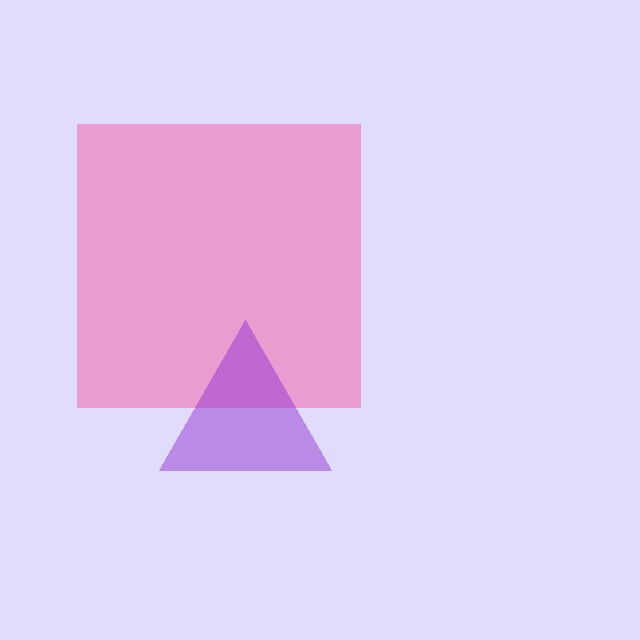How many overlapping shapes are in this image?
There are 2 overlapping shapes in the image.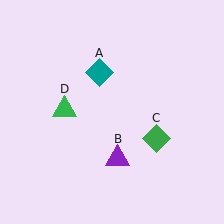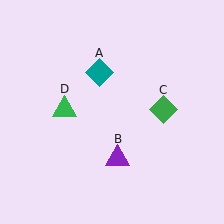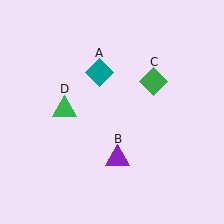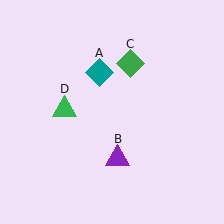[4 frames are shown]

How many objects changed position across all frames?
1 object changed position: green diamond (object C).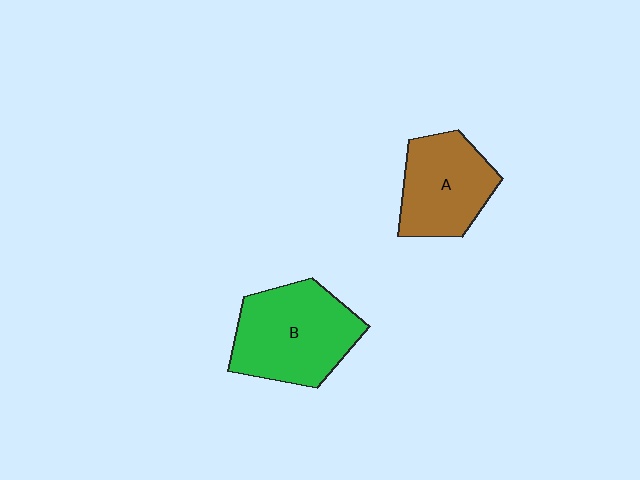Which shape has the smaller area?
Shape A (brown).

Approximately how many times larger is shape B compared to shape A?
Approximately 1.3 times.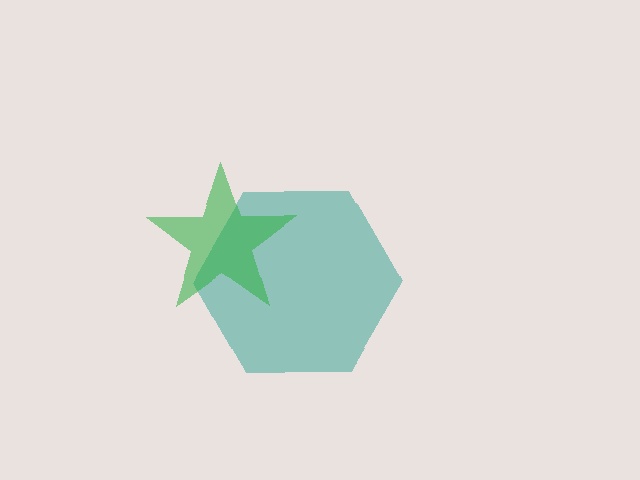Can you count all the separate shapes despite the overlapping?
Yes, there are 2 separate shapes.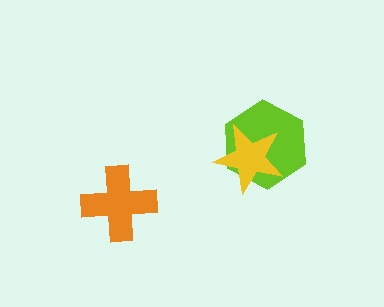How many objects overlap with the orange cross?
0 objects overlap with the orange cross.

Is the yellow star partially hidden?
No, no other shape covers it.